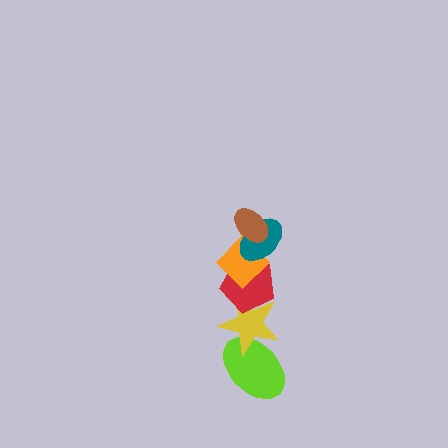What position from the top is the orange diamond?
The orange diamond is 3rd from the top.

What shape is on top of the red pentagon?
The orange diamond is on top of the red pentagon.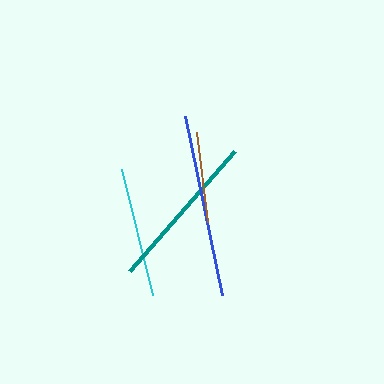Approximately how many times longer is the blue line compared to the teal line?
The blue line is approximately 1.1 times the length of the teal line.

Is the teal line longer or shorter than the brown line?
The teal line is longer than the brown line.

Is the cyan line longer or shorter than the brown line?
The cyan line is longer than the brown line.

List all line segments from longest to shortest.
From longest to shortest: blue, teal, cyan, brown.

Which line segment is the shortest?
The brown line is the shortest at approximately 91 pixels.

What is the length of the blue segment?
The blue segment is approximately 183 pixels long.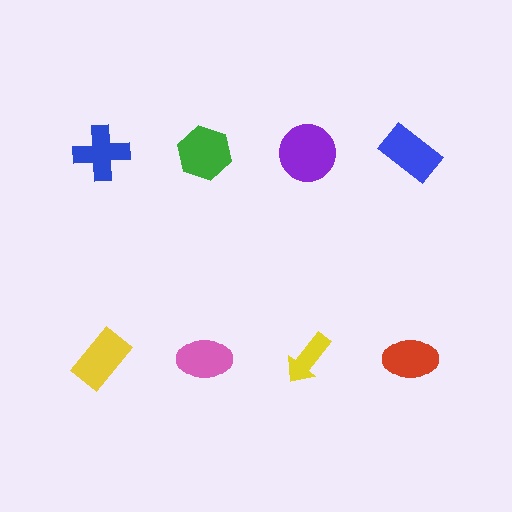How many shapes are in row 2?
4 shapes.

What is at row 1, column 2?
A green hexagon.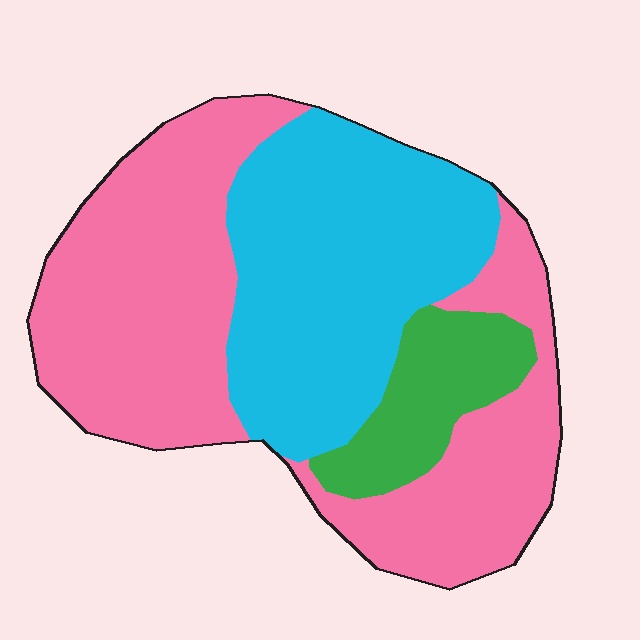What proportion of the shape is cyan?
Cyan covers about 35% of the shape.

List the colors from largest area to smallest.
From largest to smallest: pink, cyan, green.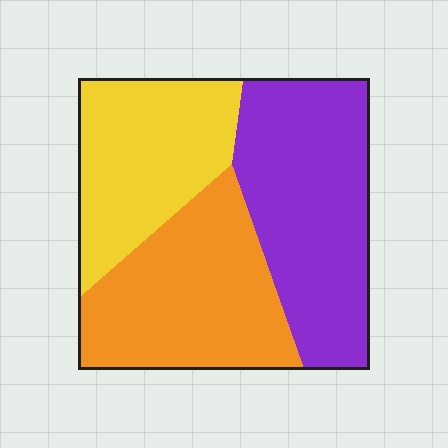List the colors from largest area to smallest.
From largest to smallest: purple, orange, yellow.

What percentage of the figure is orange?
Orange takes up between a third and a half of the figure.